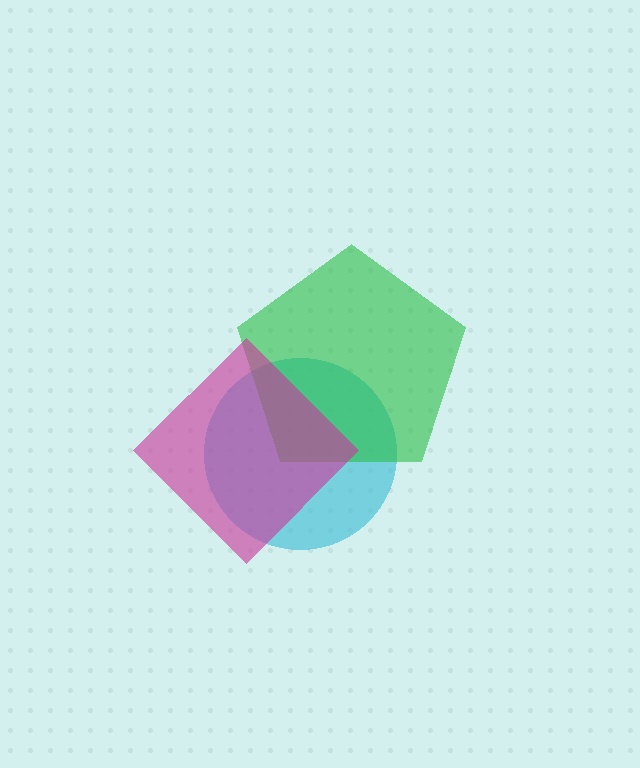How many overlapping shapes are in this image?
There are 3 overlapping shapes in the image.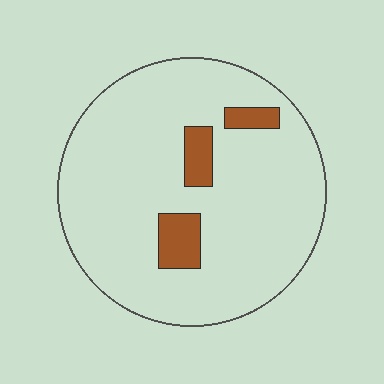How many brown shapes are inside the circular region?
3.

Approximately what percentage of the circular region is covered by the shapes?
Approximately 10%.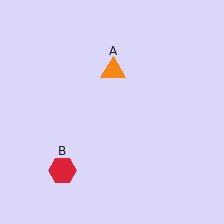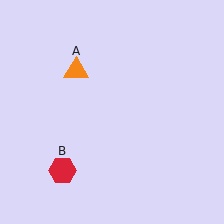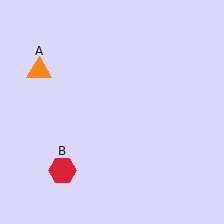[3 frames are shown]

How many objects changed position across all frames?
1 object changed position: orange triangle (object A).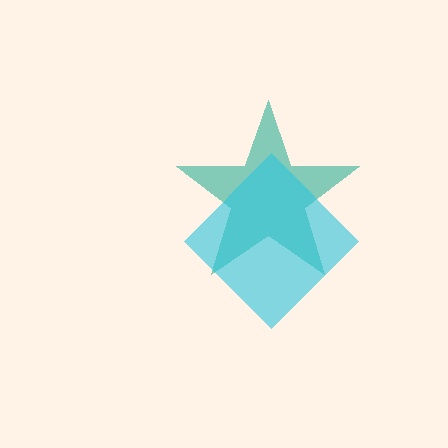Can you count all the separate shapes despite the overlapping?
Yes, there are 2 separate shapes.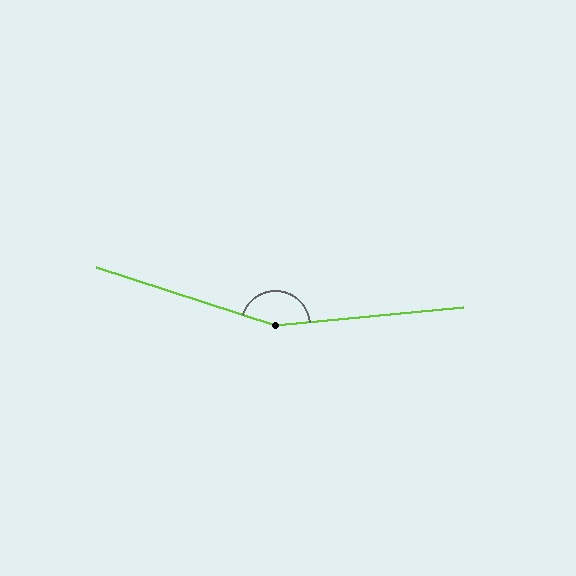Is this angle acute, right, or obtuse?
It is obtuse.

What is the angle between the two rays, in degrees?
Approximately 156 degrees.